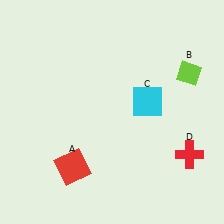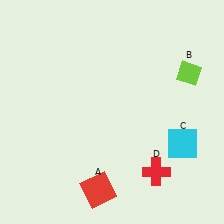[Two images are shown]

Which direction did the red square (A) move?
The red square (A) moved right.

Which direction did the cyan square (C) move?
The cyan square (C) moved down.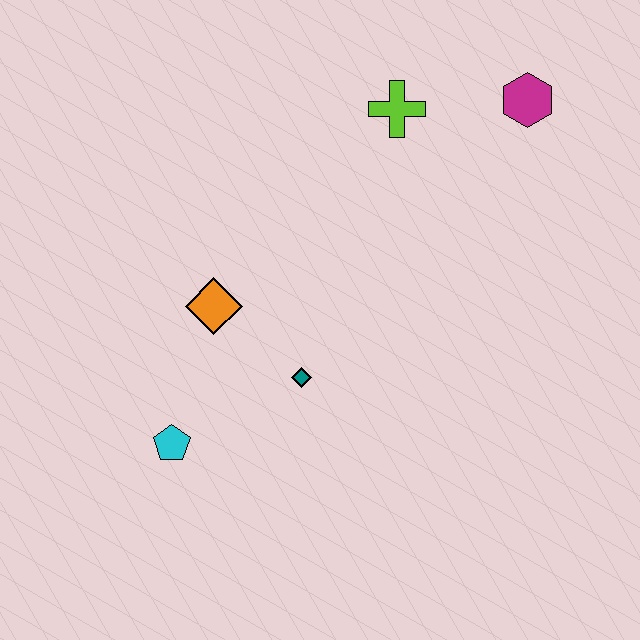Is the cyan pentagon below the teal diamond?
Yes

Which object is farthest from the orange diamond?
The magenta hexagon is farthest from the orange diamond.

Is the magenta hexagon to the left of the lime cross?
No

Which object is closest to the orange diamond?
The teal diamond is closest to the orange diamond.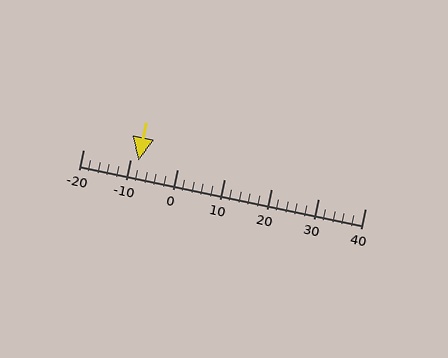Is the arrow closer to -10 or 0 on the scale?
The arrow is closer to -10.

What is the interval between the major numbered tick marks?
The major tick marks are spaced 10 units apart.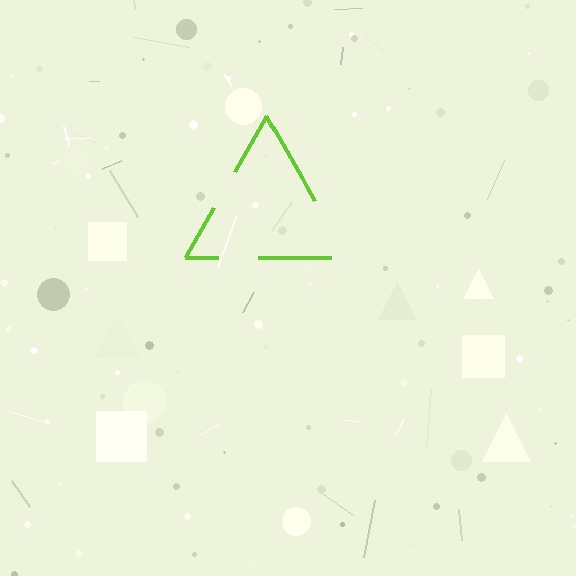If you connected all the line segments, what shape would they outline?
They would outline a triangle.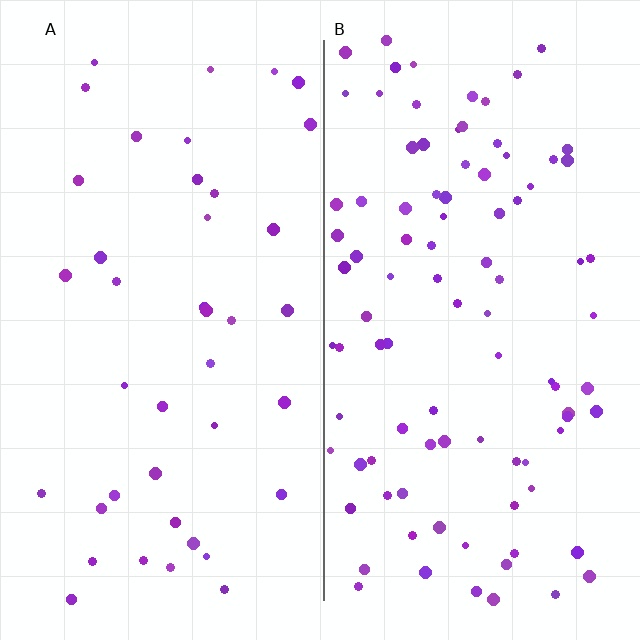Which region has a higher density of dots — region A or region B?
B (the right).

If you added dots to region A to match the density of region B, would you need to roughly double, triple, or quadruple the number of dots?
Approximately double.